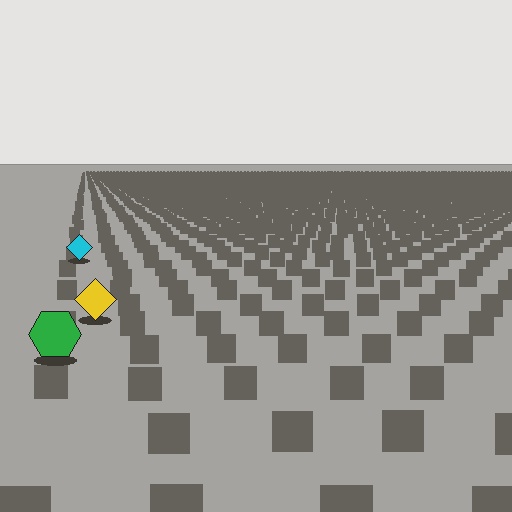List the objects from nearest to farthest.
From nearest to farthest: the green hexagon, the yellow diamond, the cyan diamond.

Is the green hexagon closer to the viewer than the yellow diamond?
Yes. The green hexagon is closer — you can tell from the texture gradient: the ground texture is coarser near it.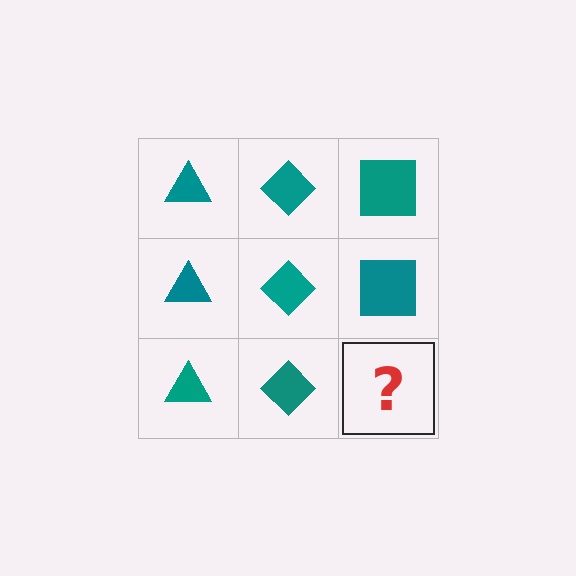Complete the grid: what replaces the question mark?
The question mark should be replaced with a teal square.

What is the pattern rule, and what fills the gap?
The rule is that each column has a consistent shape. The gap should be filled with a teal square.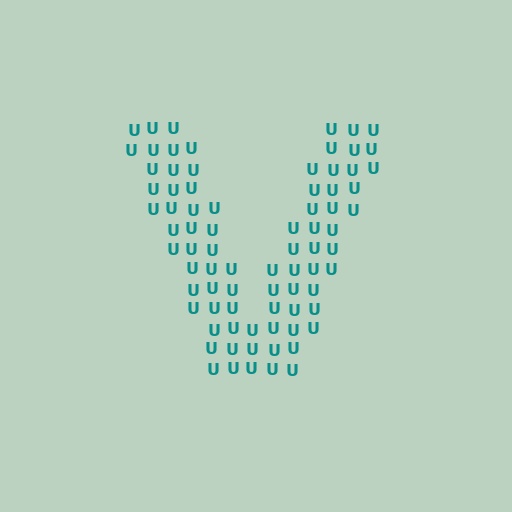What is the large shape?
The large shape is the letter V.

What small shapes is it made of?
It is made of small letter U's.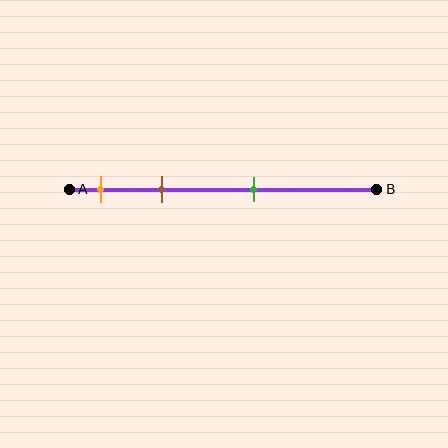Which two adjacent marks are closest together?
The orange and brown marks are the closest adjacent pair.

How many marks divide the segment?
There are 3 marks dividing the segment.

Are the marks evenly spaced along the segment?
No, the marks are not evenly spaced.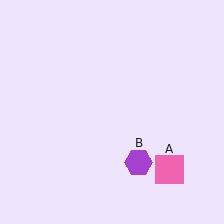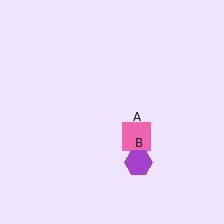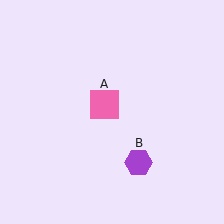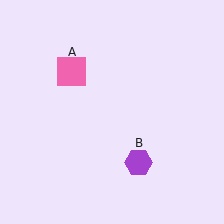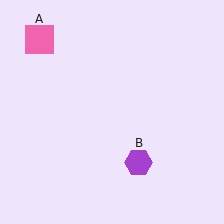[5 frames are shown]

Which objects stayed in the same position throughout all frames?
Purple hexagon (object B) remained stationary.